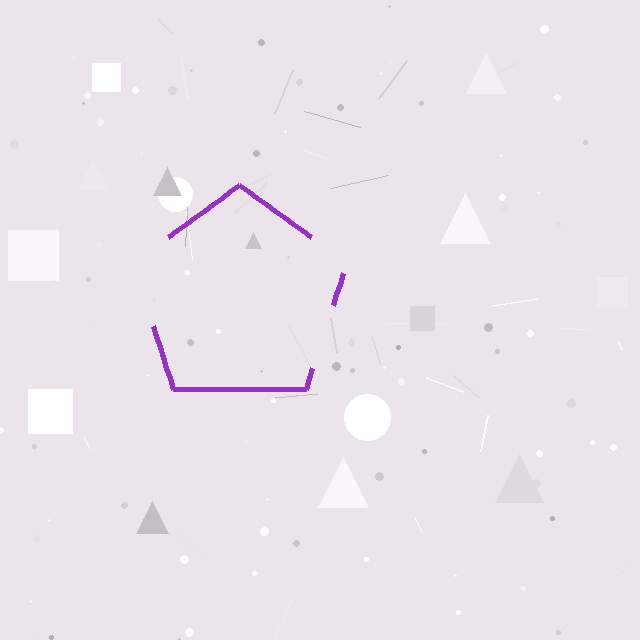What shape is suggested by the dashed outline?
The dashed outline suggests a pentagon.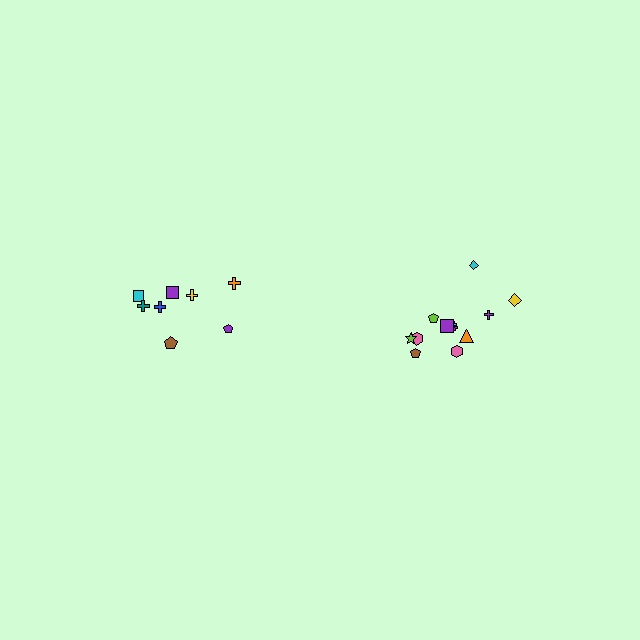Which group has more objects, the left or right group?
The right group.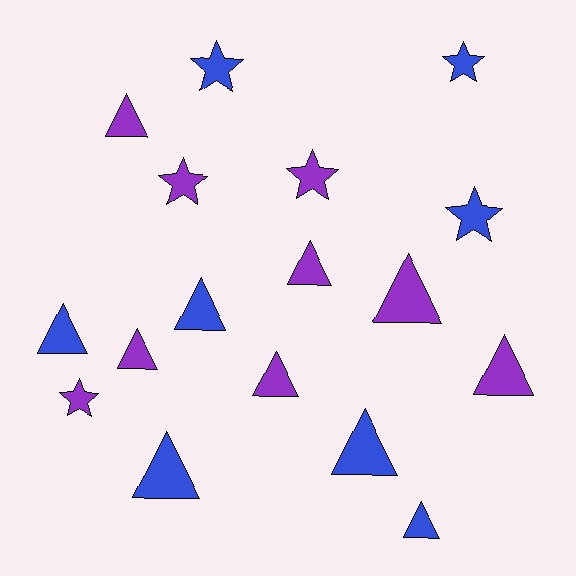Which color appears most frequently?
Purple, with 9 objects.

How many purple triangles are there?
There are 6 purple triangles.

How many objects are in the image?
There are 17 objects.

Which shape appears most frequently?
Triangle, with 11 objects.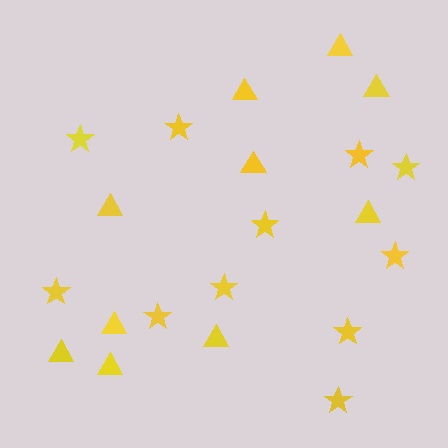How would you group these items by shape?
There are 2 groups: one group of triangles (10) and one group of stars (11).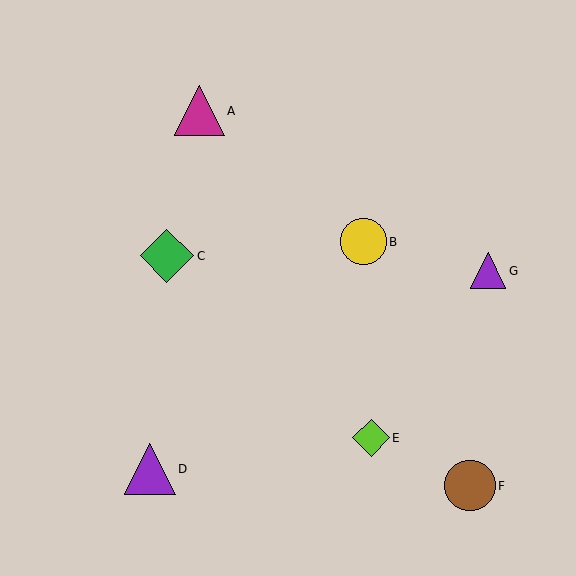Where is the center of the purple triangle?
The center of the purple triangle is at (488, 271).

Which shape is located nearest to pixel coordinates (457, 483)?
The brown circle (labeled F) at (470, 486) is nearest to that location.